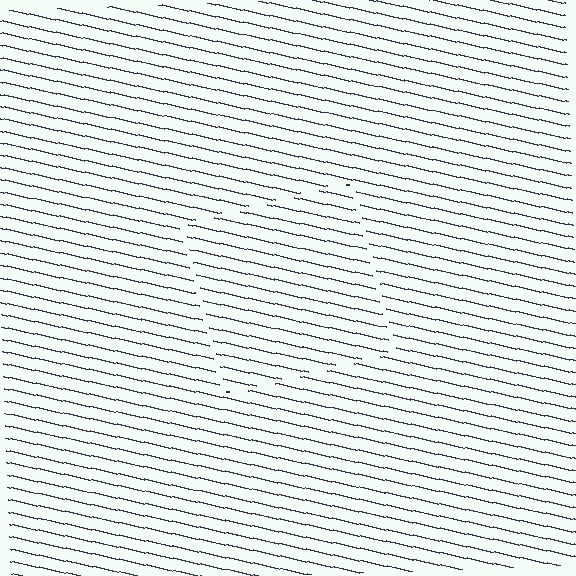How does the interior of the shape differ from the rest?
The interior of the shape contains the same grating, shifted by half a period — the contour is defined by the phase discontinuity where line-ends from the inner and outer gratings abut.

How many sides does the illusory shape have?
4 sides — the line-ends trace a square.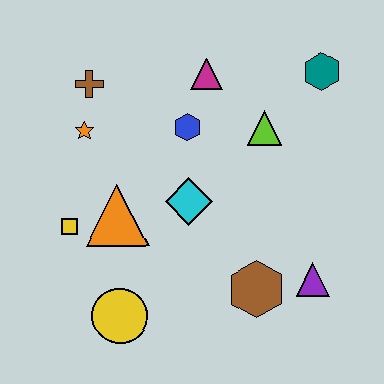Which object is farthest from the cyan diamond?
The teal hexagon is farthest from the cyan diamond.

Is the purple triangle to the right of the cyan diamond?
Yes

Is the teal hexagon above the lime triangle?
Yes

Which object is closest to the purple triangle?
The brown hexagon is closest to the purple triangle.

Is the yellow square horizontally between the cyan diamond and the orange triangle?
No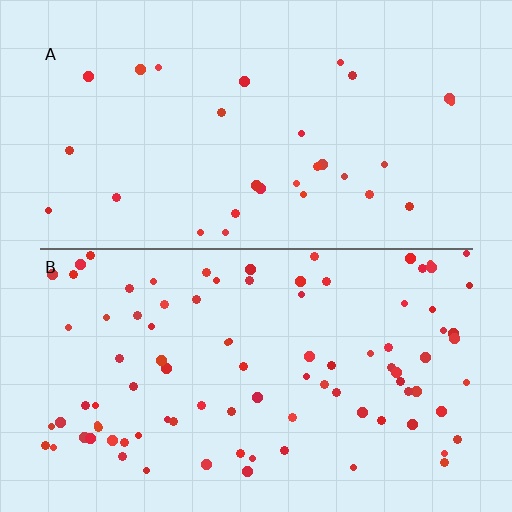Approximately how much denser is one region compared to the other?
Approximately 3.1× — region B over region A.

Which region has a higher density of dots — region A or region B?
B (the bottom).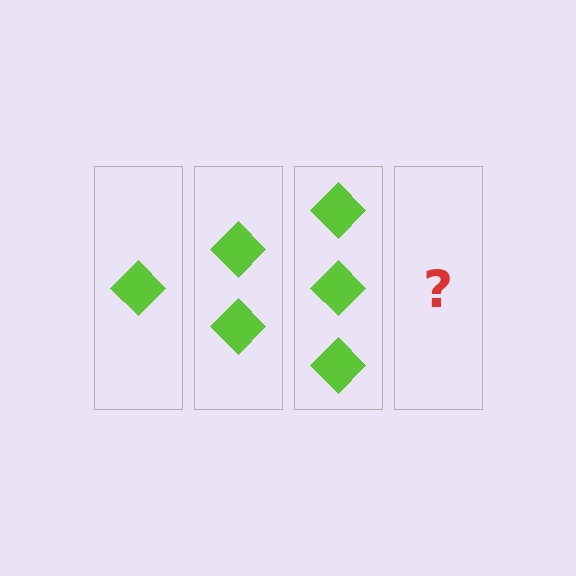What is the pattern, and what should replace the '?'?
The pattern is that each step adds one more diamond. The '?' should be 4 diamonds.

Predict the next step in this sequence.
The next step is 4 diamonds.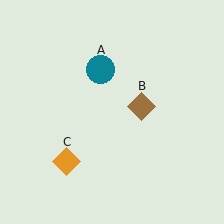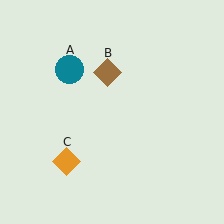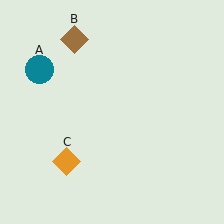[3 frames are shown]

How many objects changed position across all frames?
2 objects changed position: teal circle (object A), brown diamond (object B).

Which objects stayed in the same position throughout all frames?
Orange diamond (object C) remained stationary.